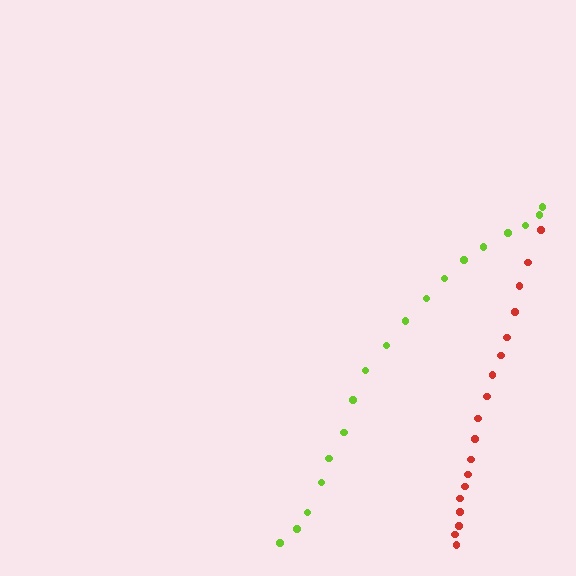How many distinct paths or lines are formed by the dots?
There are 2 distinct paths.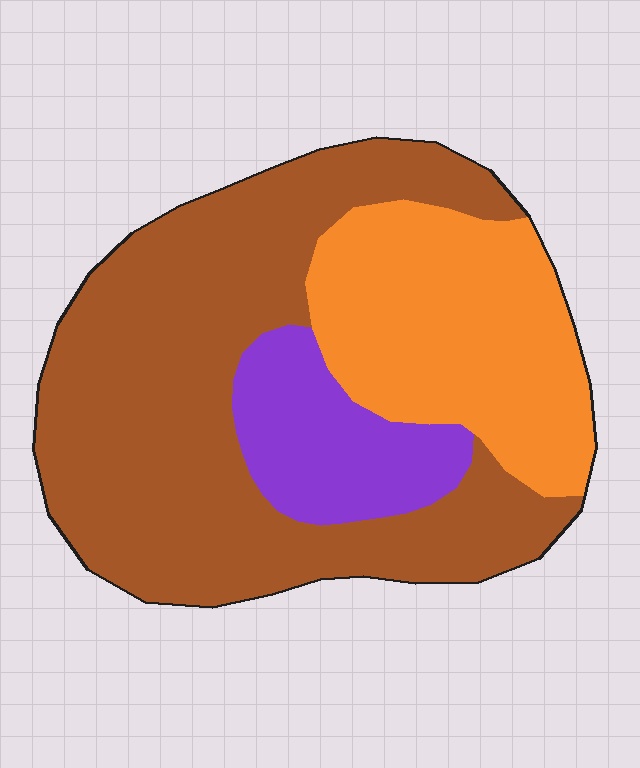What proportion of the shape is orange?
Orange takes up about one quarter (1/4) of the shape.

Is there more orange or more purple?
Orange.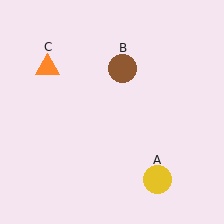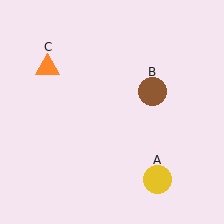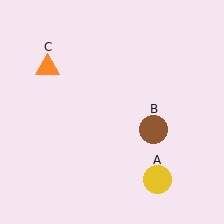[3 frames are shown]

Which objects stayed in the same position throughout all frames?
Yellow circle (object A) and orange triangle (object C) remained stationary.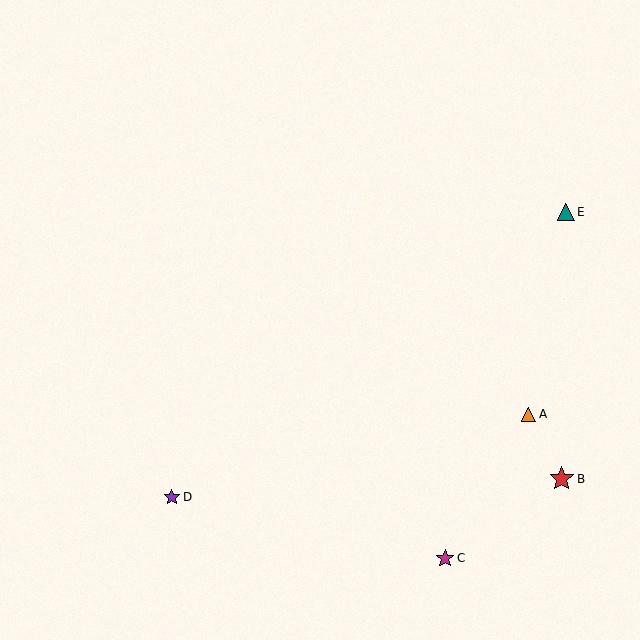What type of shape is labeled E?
Shape E is a teal triangle.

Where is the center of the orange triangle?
The center of the orange triangle is at (529, 414).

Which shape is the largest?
The red star (labeled B) is the largest.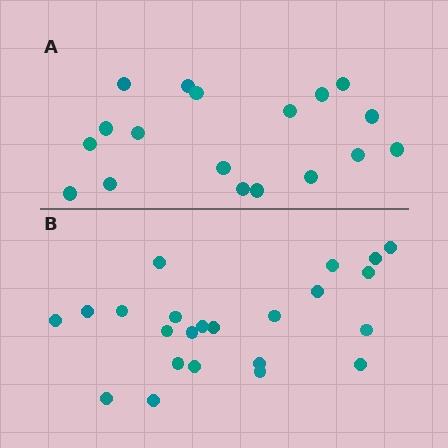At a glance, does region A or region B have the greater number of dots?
Region B (the bottom region) has more dots.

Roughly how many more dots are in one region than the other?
Region B has about 5 more dots than region A.